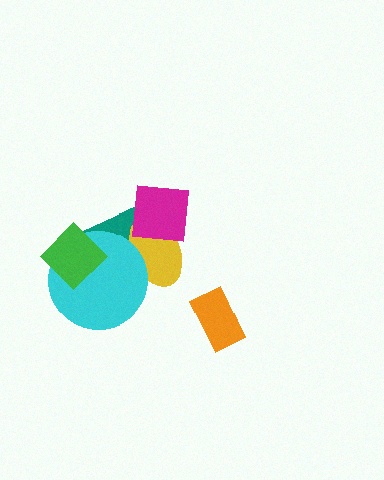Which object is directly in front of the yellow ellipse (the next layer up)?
The magenta square is directly in front of the yellow ellipse.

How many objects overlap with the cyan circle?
3 objects overlap with the cyan circle.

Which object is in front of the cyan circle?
The green diamond is in front of the cyan circle.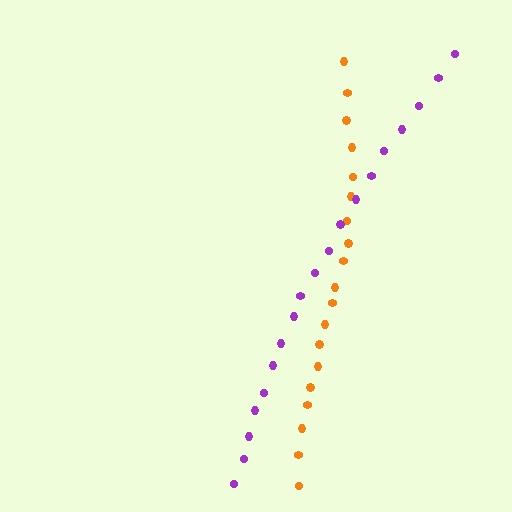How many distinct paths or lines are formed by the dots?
There are 2 distinct paths.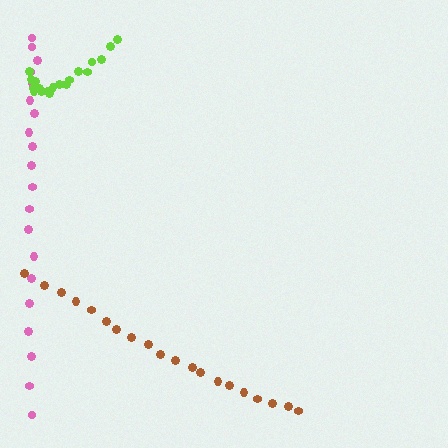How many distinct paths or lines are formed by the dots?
There are 3 distinct paths.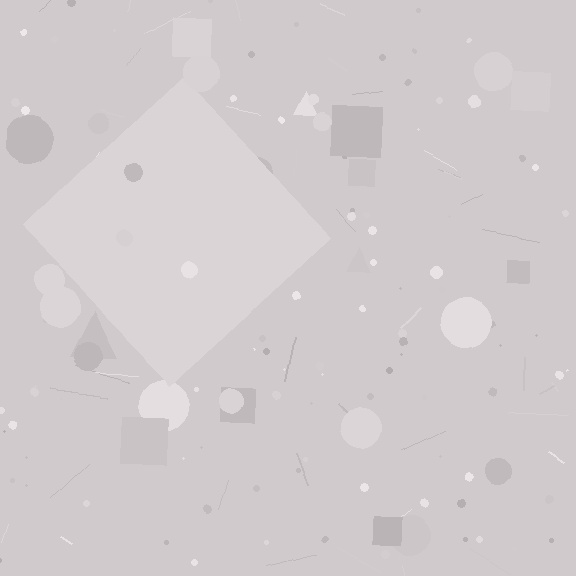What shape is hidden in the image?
A diamond is hidden in the image.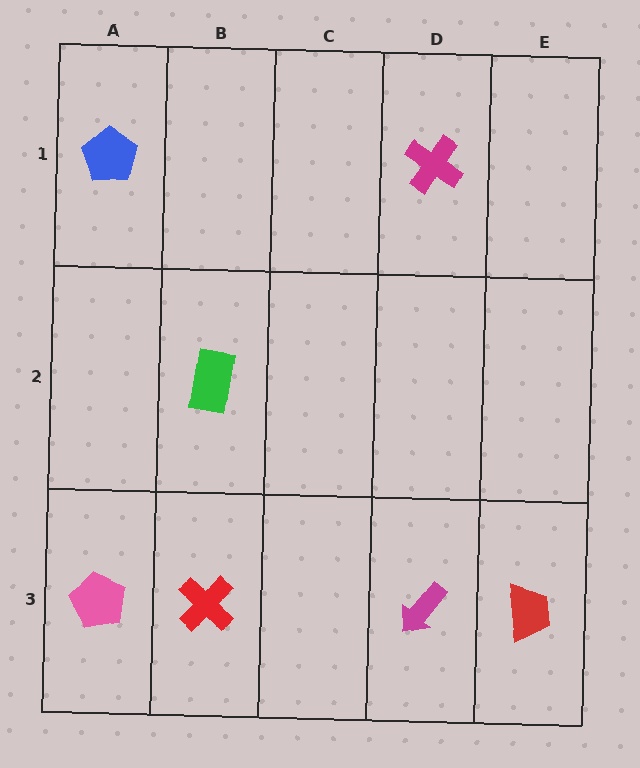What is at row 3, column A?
A pink pentagon.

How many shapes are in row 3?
4 shapes.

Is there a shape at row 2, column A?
No, that cell is empty.